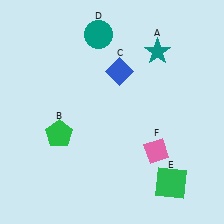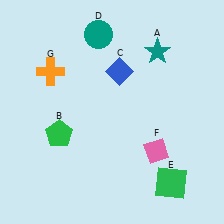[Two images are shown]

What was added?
An orange cross (G) was added in Image 2.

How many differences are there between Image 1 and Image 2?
There is 1 difference between the two images.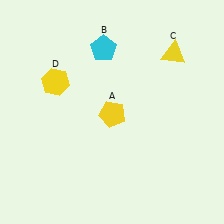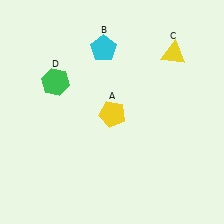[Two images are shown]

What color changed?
The hexagon (D) changed from yellow in Image 1 to green in Image 2.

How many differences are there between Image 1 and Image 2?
There is 1 difference between the two images.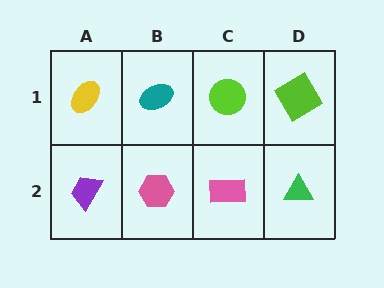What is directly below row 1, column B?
A pink hexagon.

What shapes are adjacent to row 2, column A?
A yellow ellipse (row 1, column A), a pink hexagon (row 2, column B).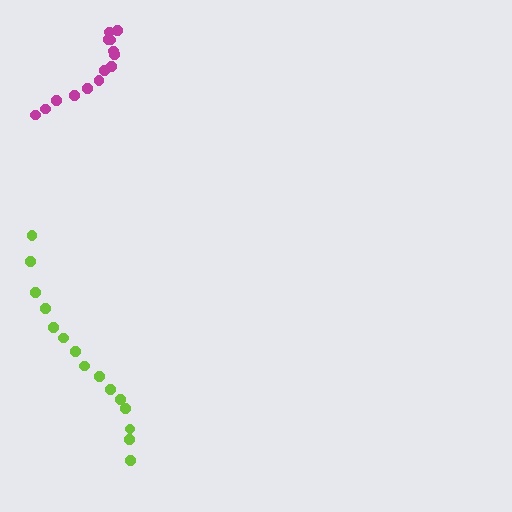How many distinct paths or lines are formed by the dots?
There are 2 distinct paths.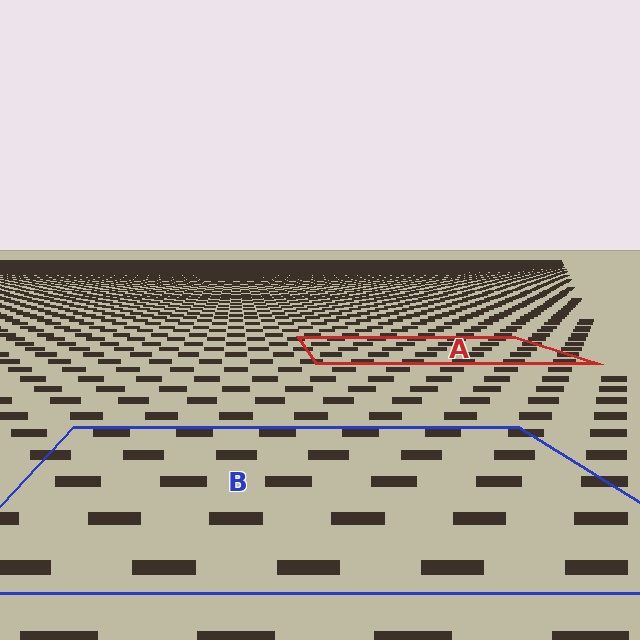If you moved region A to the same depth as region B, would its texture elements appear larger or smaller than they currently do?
They would appear larger. At a closer depth, the same texture elements are projected at a bigger on-screen size.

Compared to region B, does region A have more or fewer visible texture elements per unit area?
Region A has more texture elements per unit area — they are packed more densely because it is farther away.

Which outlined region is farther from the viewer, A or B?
Region A is farther from the viewer — the texture elements inside it appear smaller and more densely packed.